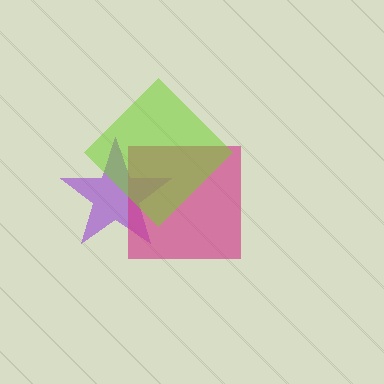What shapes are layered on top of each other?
The layered shapes are: a purple star, a magenta square, a lime diamond.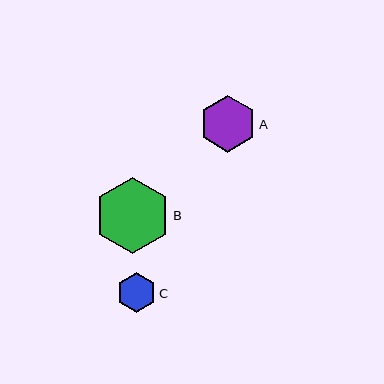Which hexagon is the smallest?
Hexagon C is the smallest with a size of approximately 40 pixels.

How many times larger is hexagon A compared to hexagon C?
Hexagon A is approximately 1.4 times the size of hexagon C.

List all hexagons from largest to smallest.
From largest to smallest: B, A, C.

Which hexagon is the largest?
Hexagon B is the largest with a size of approximately 76 pixels.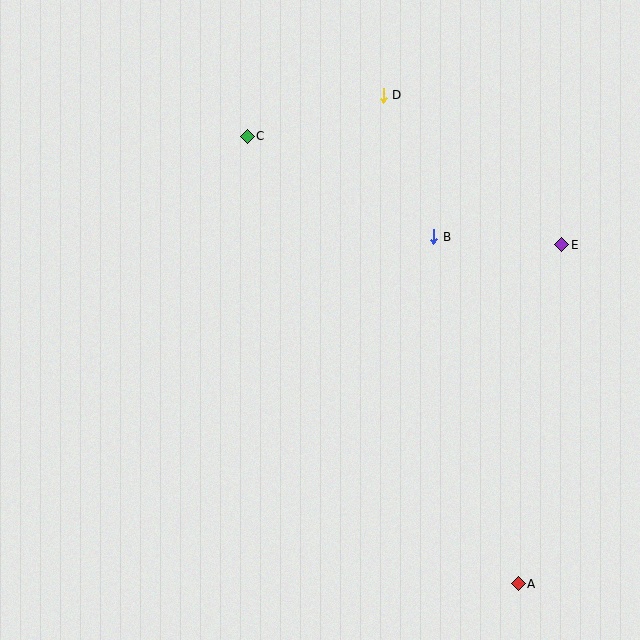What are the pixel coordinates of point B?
Point B is at (434, 237).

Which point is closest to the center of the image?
Point B at (434, 237) is closest to the center.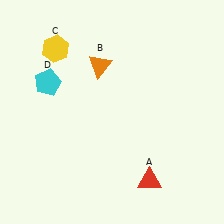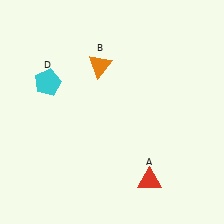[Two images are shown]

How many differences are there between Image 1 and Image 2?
There is 1 difference between the two images.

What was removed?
The yellow hexagon (C) was removed in Image 2.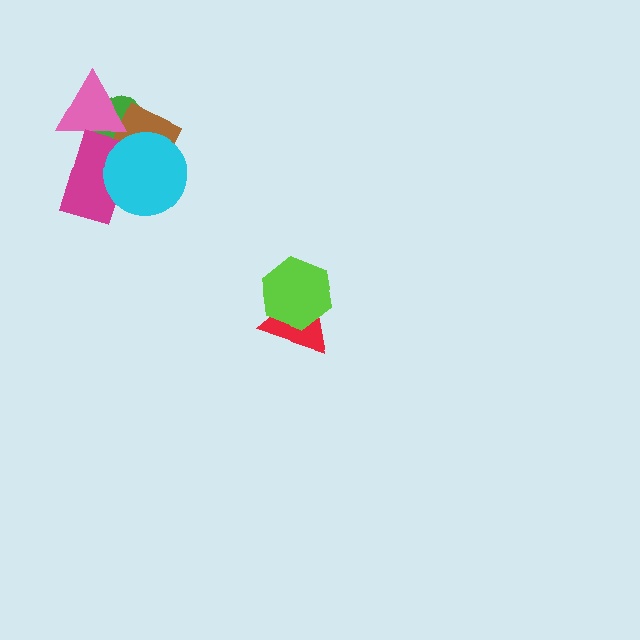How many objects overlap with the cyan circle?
3 objects overlap with the cyan circle.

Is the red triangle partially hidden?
Yes, it is partially covered by another shape.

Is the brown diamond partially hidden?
Yes, it is partially covered by another shape.